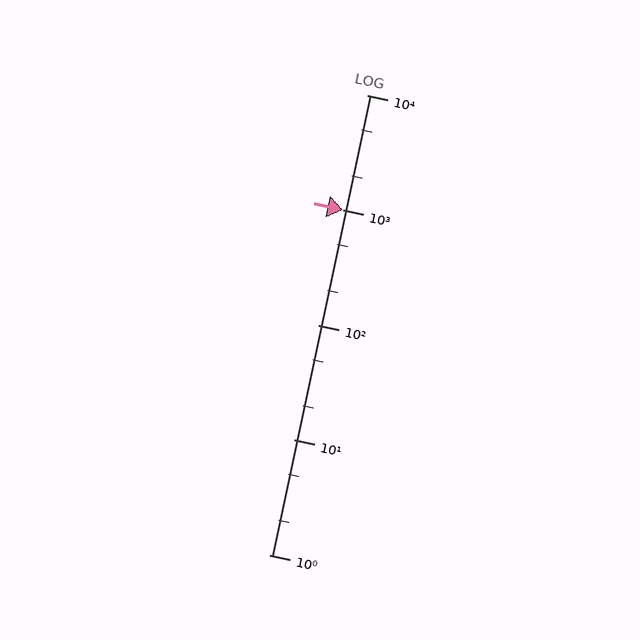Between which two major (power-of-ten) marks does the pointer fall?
The pointer is between 1000 and 10000.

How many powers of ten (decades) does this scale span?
The scale spans 4 decades, from 1 to 10000.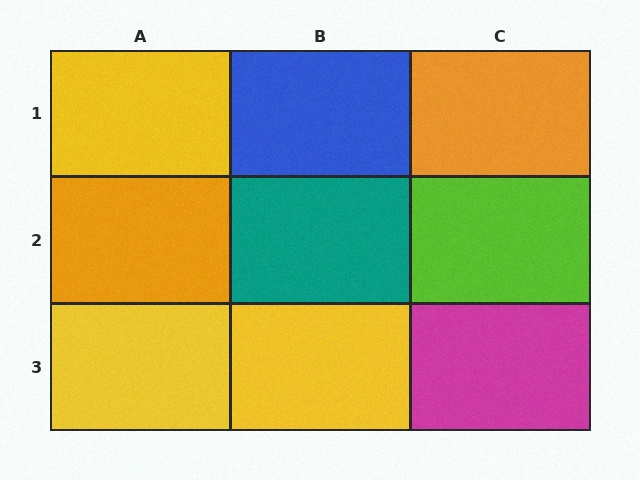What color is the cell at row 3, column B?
Yellow.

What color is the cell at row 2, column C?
Lime.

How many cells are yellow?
3 cells are yellow.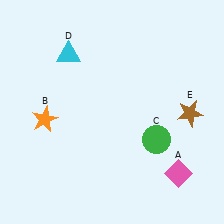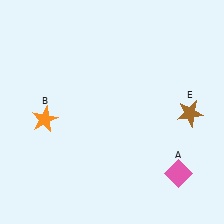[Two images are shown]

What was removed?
The cyan triangle (D), the green circle (C) were removed in Image 2.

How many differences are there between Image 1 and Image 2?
There are 2 differences between the two images.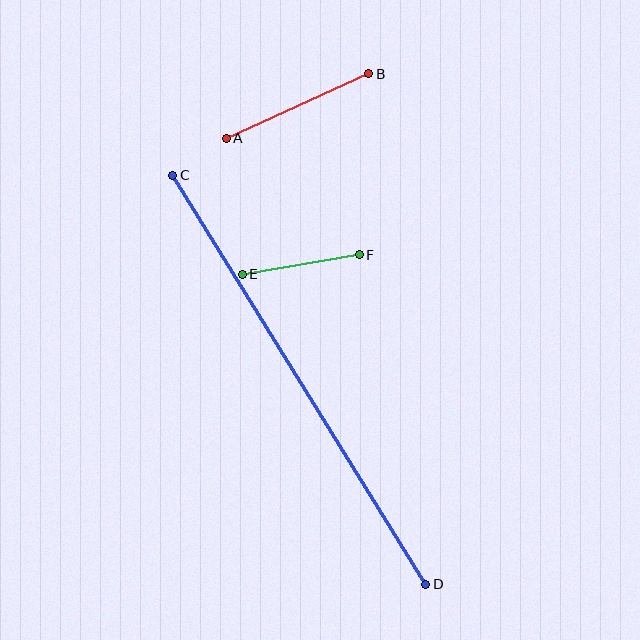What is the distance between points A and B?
The distance is approximately 156 pixels.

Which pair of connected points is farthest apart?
Points C and D are farthest apart.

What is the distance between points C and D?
The distance is approximately 481 pixels.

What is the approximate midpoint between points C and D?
The midpoint is at approximately (299, 380) pixels.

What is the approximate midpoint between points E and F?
The midpoint is at approximately (301, 265) pixels.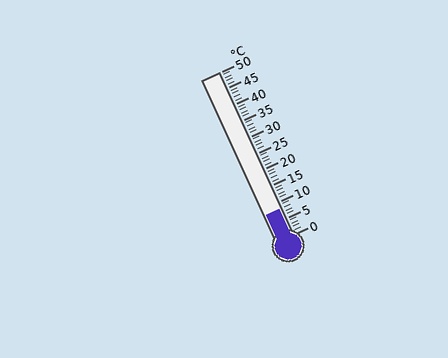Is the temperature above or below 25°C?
The temperature is below 25°C.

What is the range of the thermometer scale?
The thermometer scale ranges from 0°C to 50°C.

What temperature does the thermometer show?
The thermometer shows approximately 8°C.